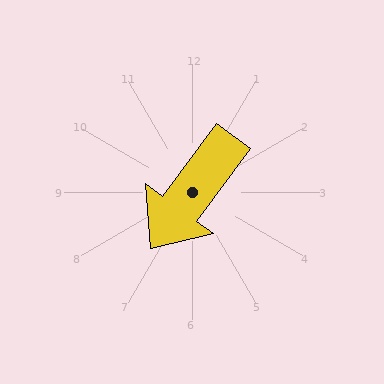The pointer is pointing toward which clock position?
Roughly 7 o'clock.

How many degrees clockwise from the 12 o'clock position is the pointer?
Approximately 216 degrees.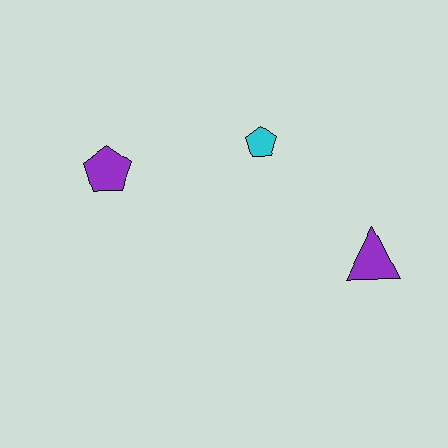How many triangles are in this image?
There is 1 triangle.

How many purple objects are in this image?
There are 2 purple objects.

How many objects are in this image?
There are 3 objects.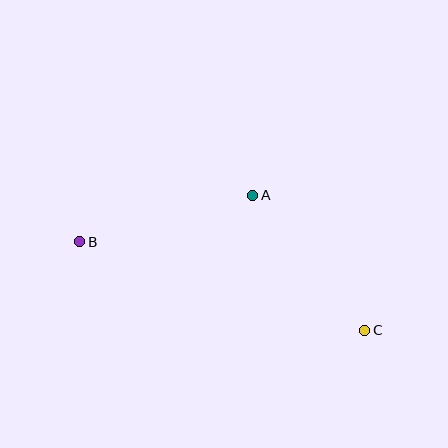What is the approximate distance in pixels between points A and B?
The distance between A and B is approximately 179 pixels.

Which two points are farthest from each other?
Points B and C are farthest from each other.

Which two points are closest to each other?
Points A and C are closest to each other.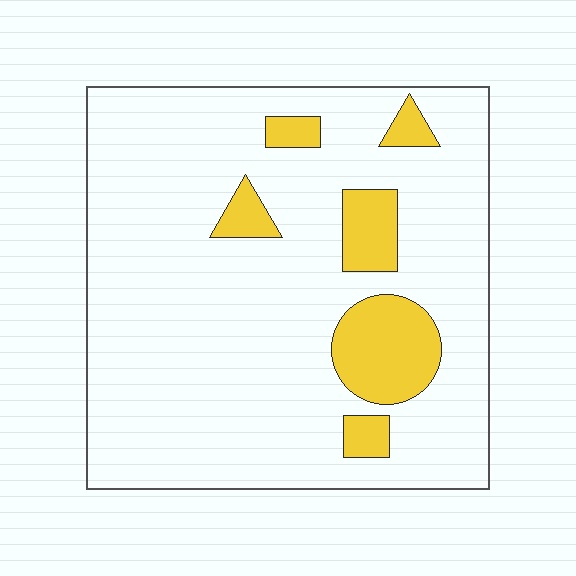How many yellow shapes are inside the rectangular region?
6.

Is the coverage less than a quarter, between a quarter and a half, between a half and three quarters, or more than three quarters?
Less than a quarter.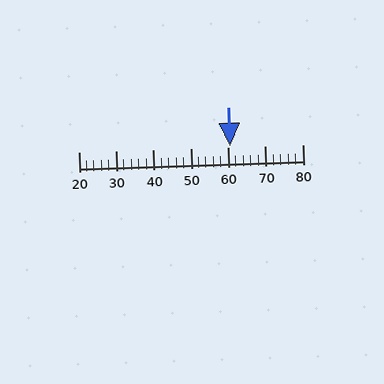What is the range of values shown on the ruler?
The ruler shows values from 20 to 80.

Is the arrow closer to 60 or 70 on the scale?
The arrow is closer to 60.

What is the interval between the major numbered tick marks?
The major tick marks are spaced 10 units apart.